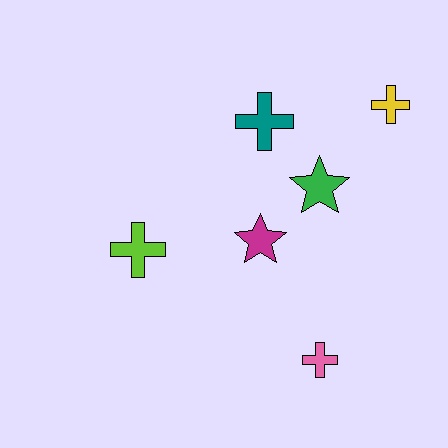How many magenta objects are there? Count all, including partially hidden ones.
There is 1 magenta object.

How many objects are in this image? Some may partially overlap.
There are 6 objects.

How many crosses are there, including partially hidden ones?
There are 4 crosses.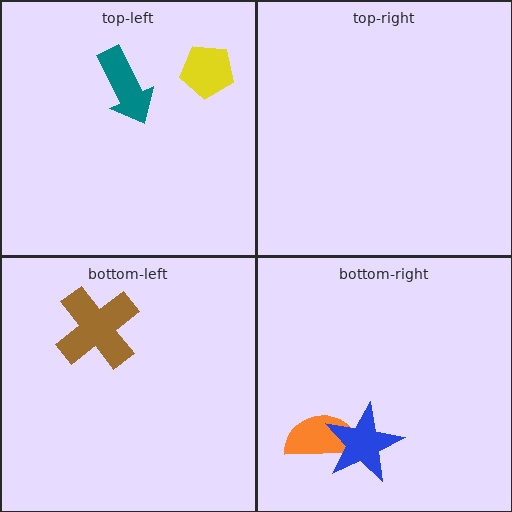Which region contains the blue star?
The bottom-right region.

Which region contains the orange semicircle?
The bottom-right region.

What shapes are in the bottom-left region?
The brown cross.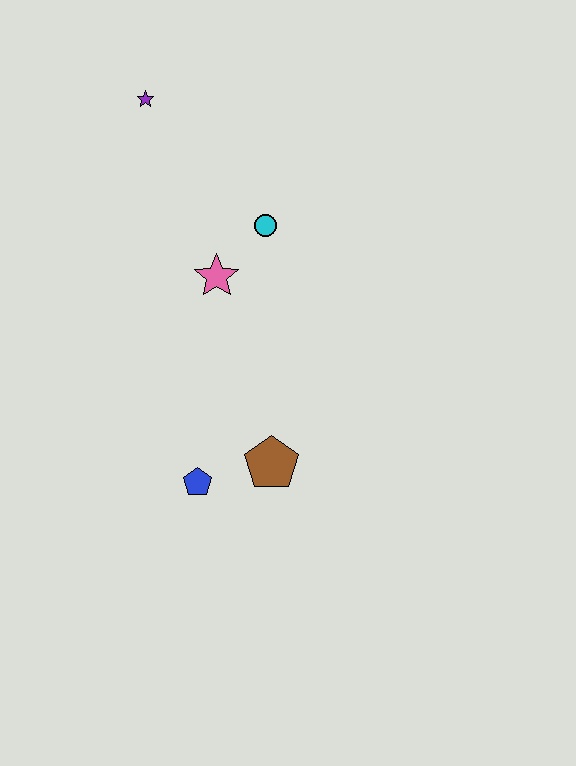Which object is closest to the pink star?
The cyan circle is closest to the pink star.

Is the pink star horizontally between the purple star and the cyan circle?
Yes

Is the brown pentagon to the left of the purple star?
No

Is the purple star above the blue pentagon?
Yes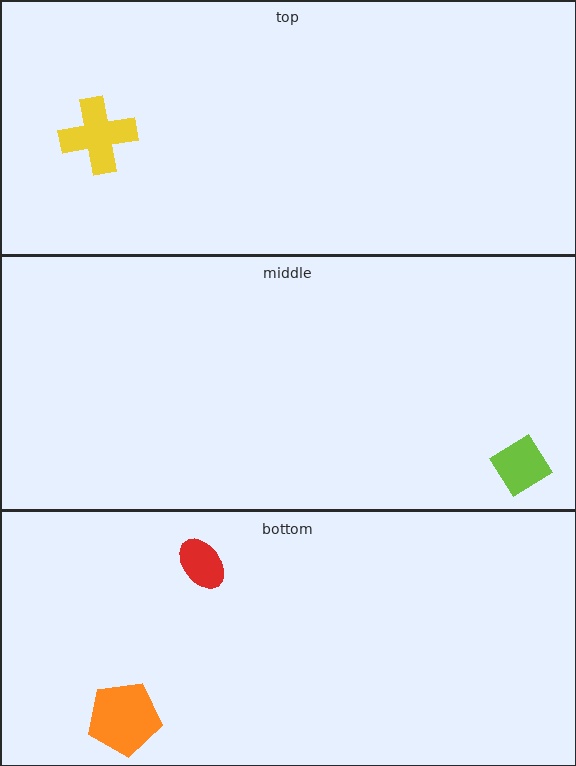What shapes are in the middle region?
The lime diamond.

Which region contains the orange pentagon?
The bottom region.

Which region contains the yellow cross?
The top region.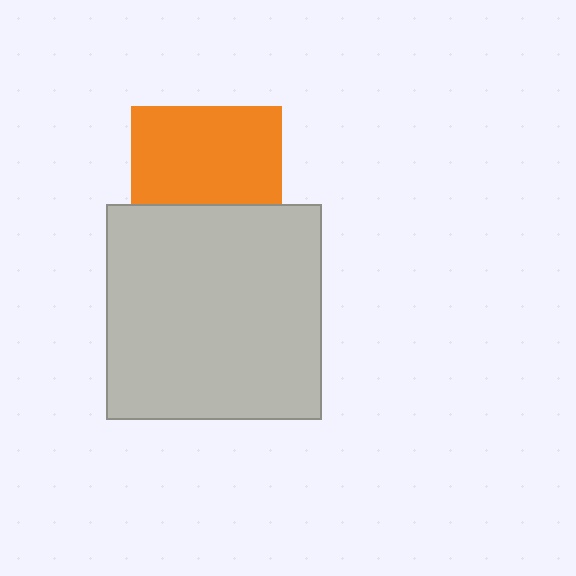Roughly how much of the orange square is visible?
Most of it is visible (roughly 65%).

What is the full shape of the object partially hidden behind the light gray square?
The partially hidden object is an orange square.